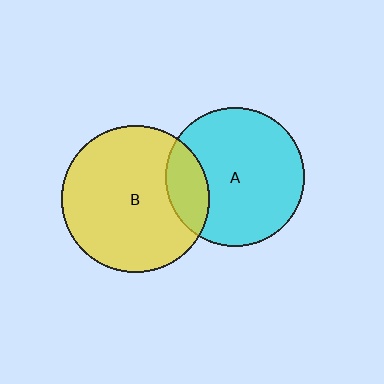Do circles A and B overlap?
Yes.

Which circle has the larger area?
Circle B (yellow).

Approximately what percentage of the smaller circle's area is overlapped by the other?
Approximately 20%.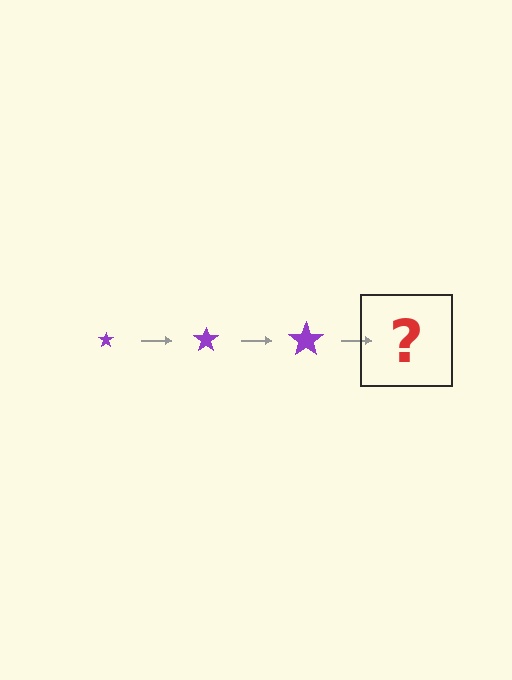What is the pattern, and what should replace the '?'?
The pattern is that the star gets progressively larger each step. The '?' should be a purple star, larger than the previous one.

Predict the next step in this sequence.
The next step is a purple star, larger than the previous one.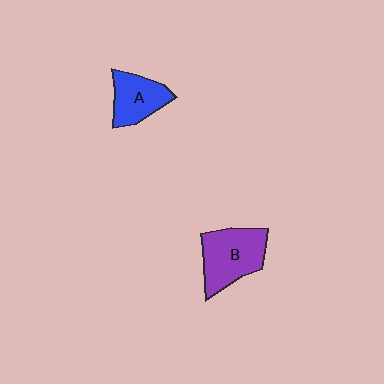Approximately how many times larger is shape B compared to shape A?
Approximately 1.4 times.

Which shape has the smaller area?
Shape A (blue).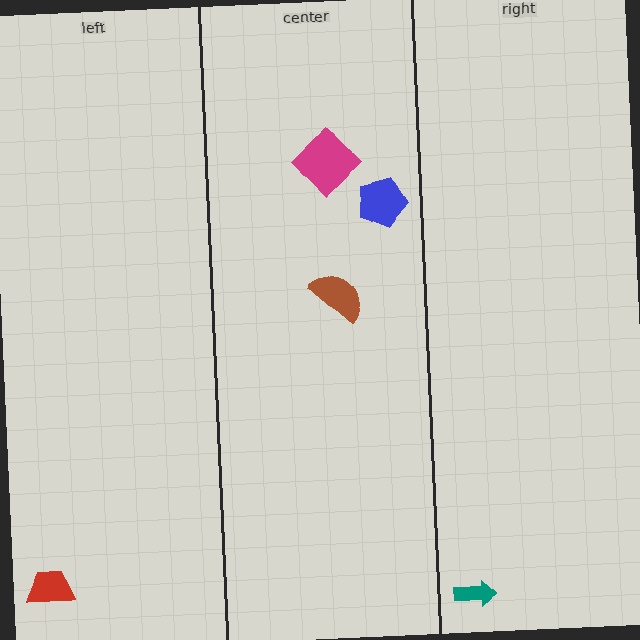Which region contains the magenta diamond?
The center region.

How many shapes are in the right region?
1.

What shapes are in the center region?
The magenta diamond, the blue pentagon, the brown semicircle.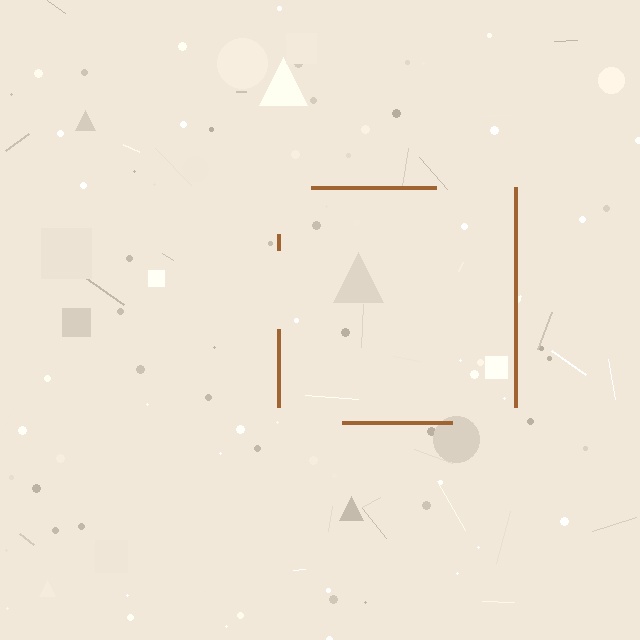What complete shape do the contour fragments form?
The contour fragments form a square.